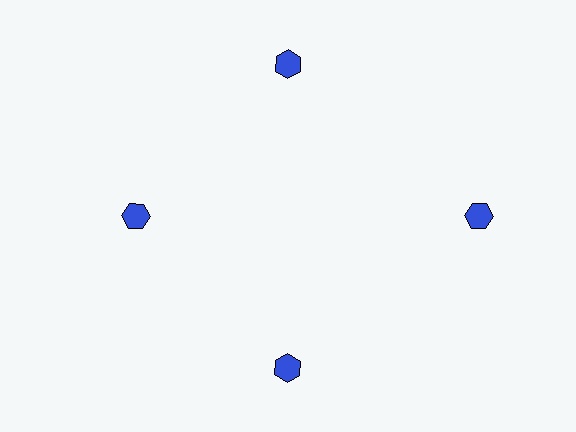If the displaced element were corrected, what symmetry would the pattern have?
It would have 4-fold rotational symmetry — the pattern would map onto itself every 90 degrees.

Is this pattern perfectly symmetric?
No. The 4 blue hexagons are arranged in a ring, but one element near the 3 o'clock position is pushed outward from the center, breaking the 4-fold rotational symmetry.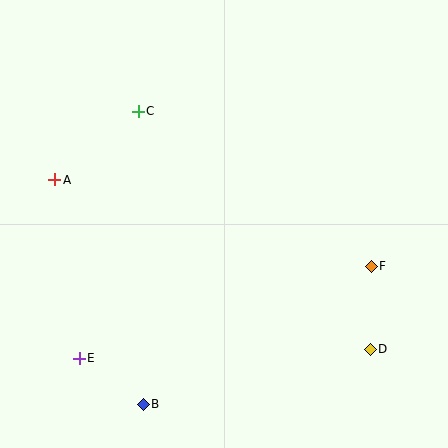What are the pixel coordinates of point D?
Point D is at (370, 349).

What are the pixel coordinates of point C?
Point C is at (138, 111).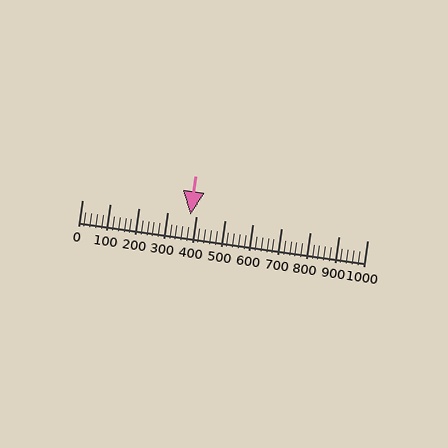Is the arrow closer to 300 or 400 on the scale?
The arrow is closer to 400.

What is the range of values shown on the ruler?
The ruler shows values from 0 to 1000.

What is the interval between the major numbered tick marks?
The major tick marks are spaced 100 units apart.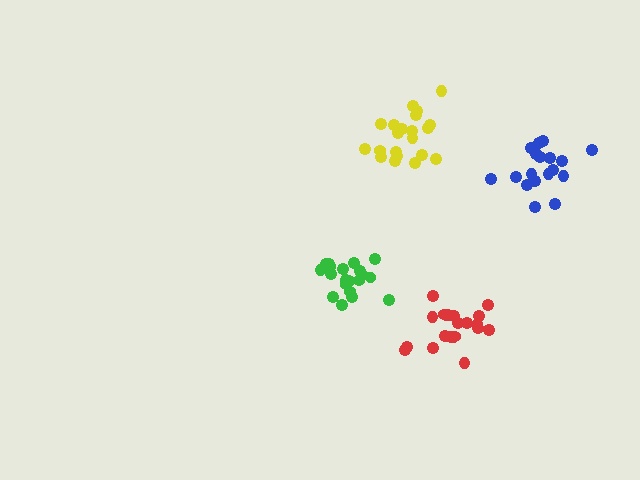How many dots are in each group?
Group 1: 18 dots, Group 2: 21 dots, Group 3: 21 dots, Group 4: 20 dots (80 total).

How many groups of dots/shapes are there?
There are 4 groups.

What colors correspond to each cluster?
The clusters are colored: blue, yellow, red, green.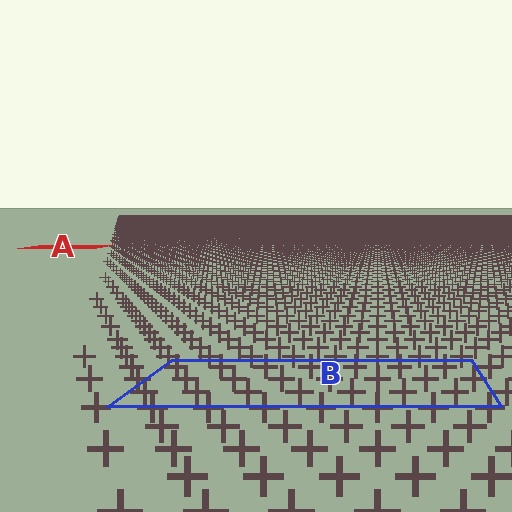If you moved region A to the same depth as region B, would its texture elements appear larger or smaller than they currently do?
They would appear larger. At a closer depth, the same texture elements are projected at a bigger on-screen size.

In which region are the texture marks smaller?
The texture marks are smaller in region A, because it is farther away.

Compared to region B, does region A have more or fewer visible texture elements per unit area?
Region A has more texture elements per unit area — they are packed more densely because it is farther away.